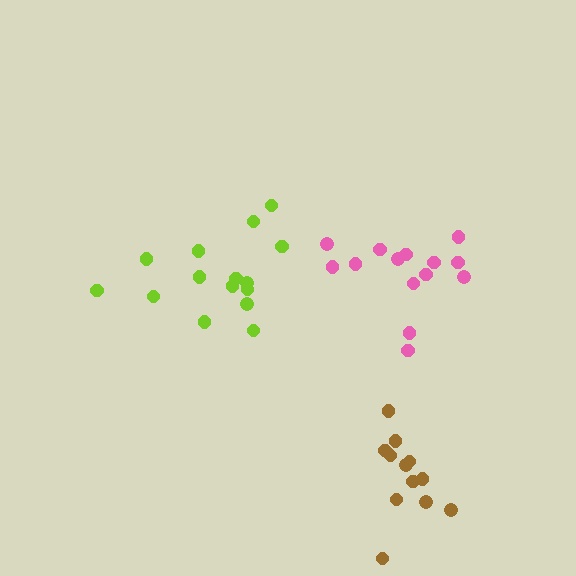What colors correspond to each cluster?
The clusters are colored: lime, pink, brown.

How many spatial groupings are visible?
There are 3 spatial groupings.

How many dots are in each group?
Group 1: 15 dots, Group 2: 14 dots, Group 3: 12 dots (41 total).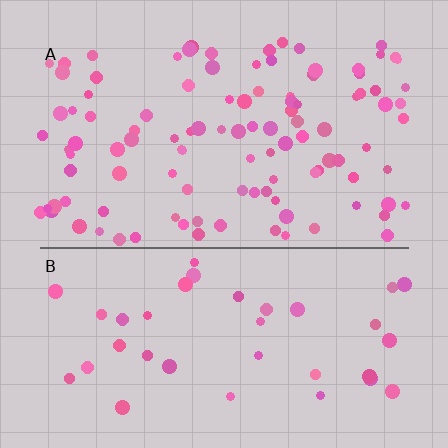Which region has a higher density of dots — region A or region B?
A (the top).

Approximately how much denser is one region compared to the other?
Approximately 2.8× — region A over region B.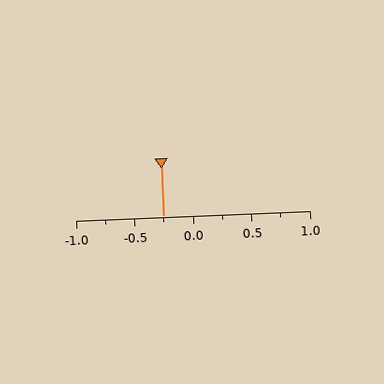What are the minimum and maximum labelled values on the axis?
The axis runs from -1.0 to 1.0.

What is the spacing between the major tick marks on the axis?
The major ticks are spaced 0.5 apart.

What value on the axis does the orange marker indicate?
The marker indicates approximately -0.25.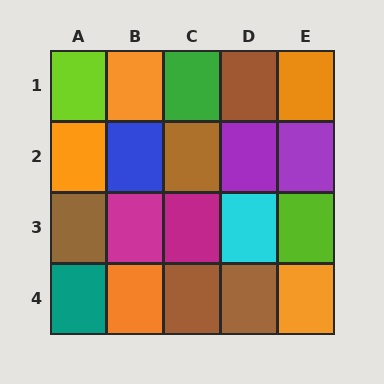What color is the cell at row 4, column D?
Brown.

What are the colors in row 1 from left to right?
Lime, orange, green, brown, orange.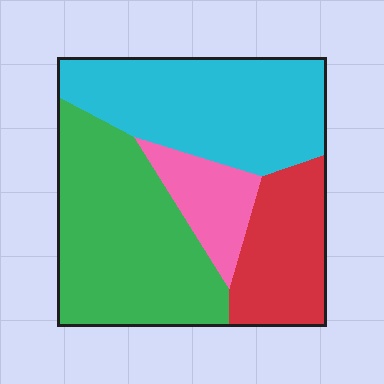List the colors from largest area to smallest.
From largest to smallest: green, cyan, red, pink.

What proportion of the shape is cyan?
Cyan takes up about one third (1/3) of the shape.